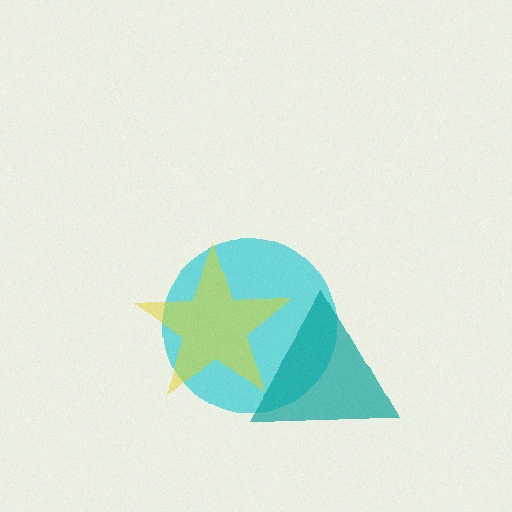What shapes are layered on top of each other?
The layered shapes are: a cyan circle, a teal triangle, a yellow star.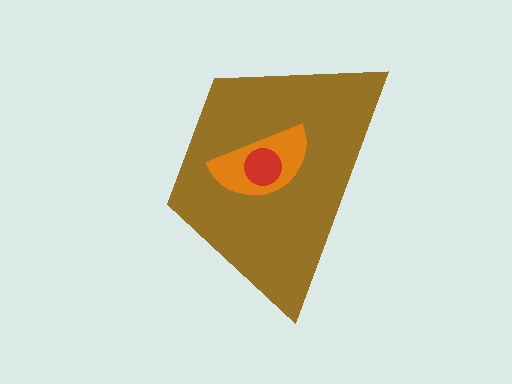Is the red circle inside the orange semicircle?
Yes.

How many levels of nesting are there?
3.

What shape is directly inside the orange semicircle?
The red circle.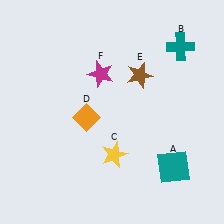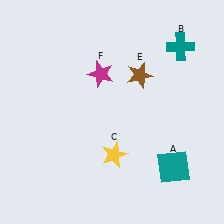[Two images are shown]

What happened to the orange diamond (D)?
The orange diamond (D) was removed in Image 2. It was in the bottom-left area of Image 1.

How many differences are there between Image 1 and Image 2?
There is 1 difference between the two images.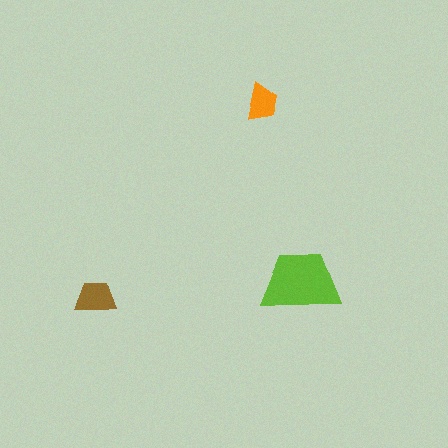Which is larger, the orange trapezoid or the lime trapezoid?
The lime one.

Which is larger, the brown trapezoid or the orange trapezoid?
The brown one.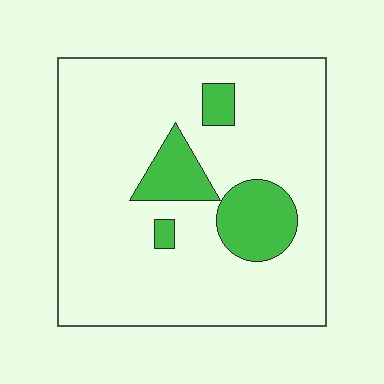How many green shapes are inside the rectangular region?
4.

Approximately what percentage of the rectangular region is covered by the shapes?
Approximately 15%.